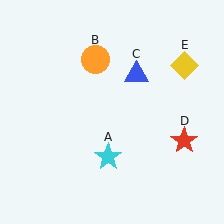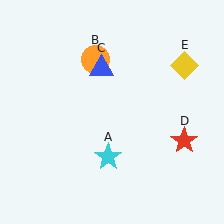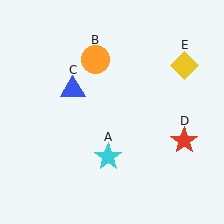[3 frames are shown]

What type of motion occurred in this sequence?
The blue triangle (object C) rotated counterclockwise around the center of the scene.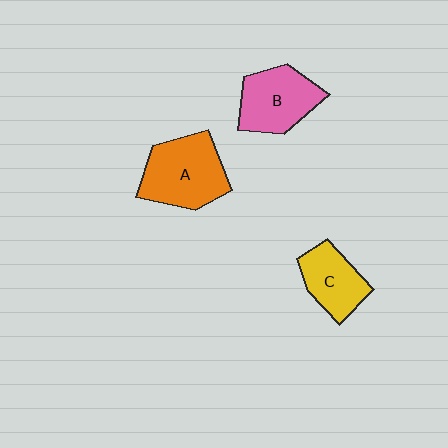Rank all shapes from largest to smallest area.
From largest to smallest: A (orange), B (pink), C (yellow).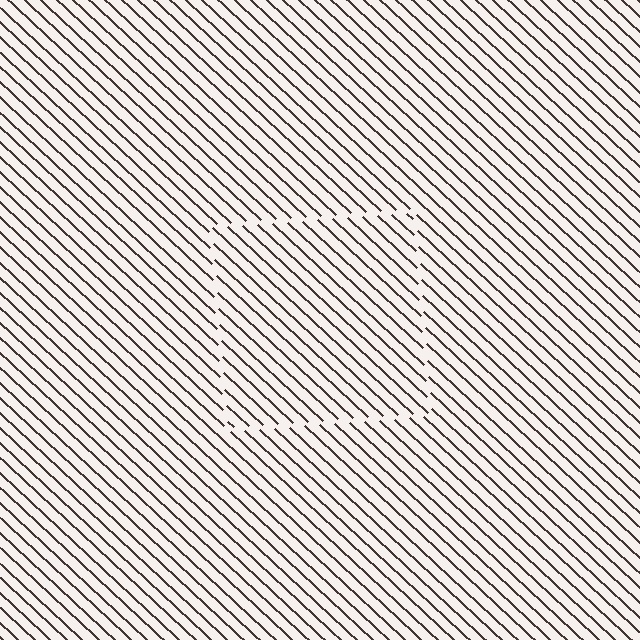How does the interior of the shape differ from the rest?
The interior of the shape contains the same grating, shifted by half a period — the contour is defined by the phase discontinuity where line-ends from the inner and outer gratings abut.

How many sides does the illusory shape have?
4 sides — the line-ends trace a square.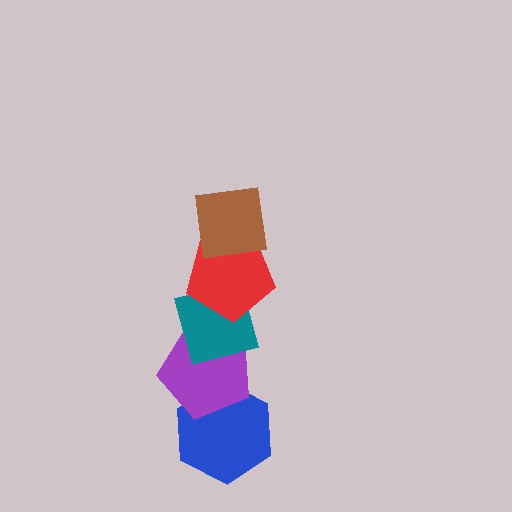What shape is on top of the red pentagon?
The brown square is on top of the red pentagon.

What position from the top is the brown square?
The brown square is 1st from the top.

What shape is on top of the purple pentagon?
The teal square is on top of the purple pentagon.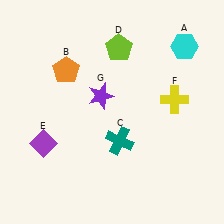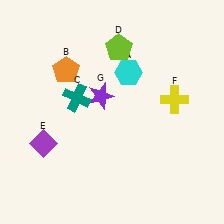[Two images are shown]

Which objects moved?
The objects that moved are: the cyan hexagon (A), the teal cross (C).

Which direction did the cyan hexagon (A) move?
The cyan hexagon (A) moved left.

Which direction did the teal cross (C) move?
The teal cross (C) moved up.